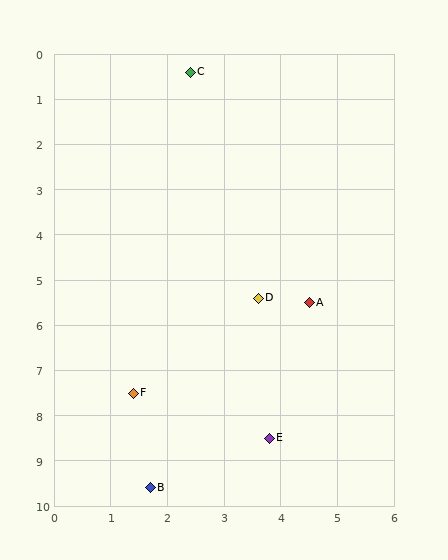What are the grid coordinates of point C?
Point C is at approximately (2.4, 0.4).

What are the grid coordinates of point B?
Point B is at approximately (1.7, 9.6).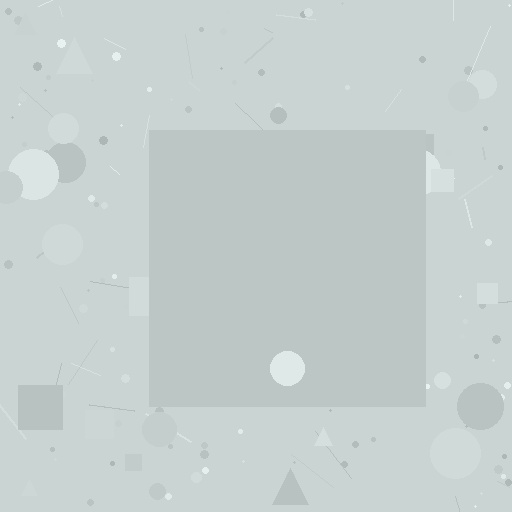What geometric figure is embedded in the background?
A square is embedded in the background.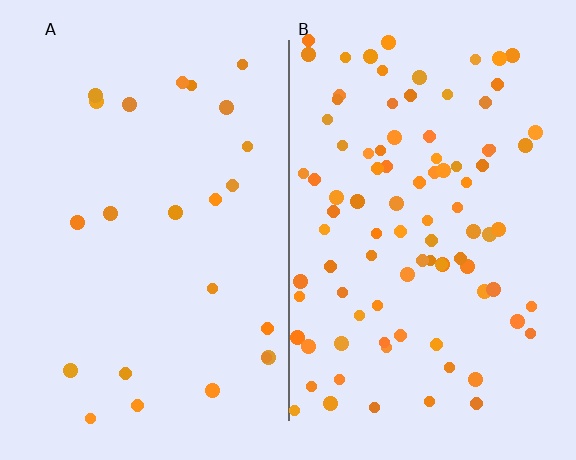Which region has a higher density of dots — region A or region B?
B (the right).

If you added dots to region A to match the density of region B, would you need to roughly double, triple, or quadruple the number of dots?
Approximately quadruple.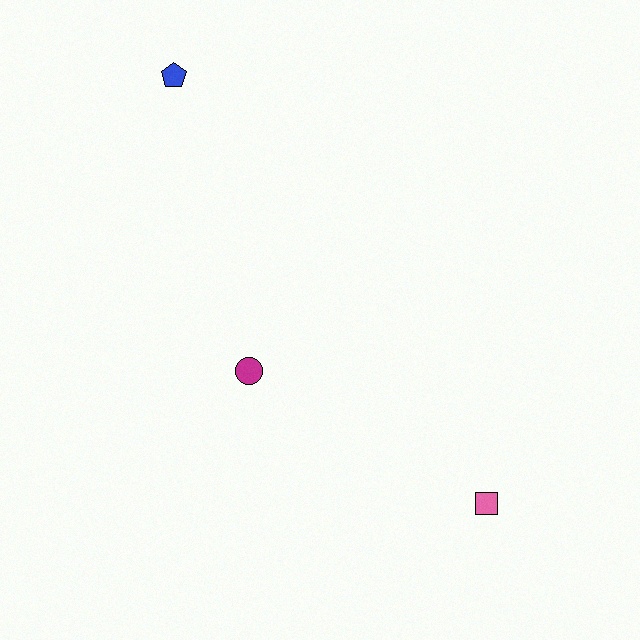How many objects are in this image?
There are 3 objects.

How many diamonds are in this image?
There are no diamonds.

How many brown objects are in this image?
There are no brown objects.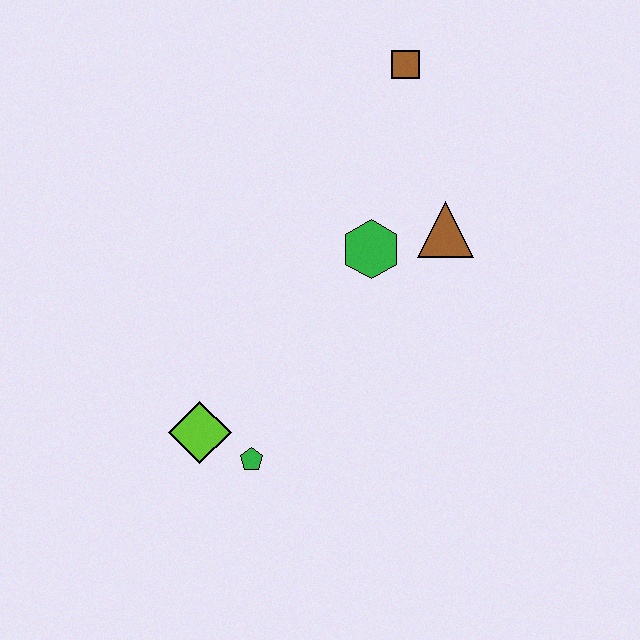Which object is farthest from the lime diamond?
The brown square is farthest from the lime diamond.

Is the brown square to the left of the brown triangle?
Yes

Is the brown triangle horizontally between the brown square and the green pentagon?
No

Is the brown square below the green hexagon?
No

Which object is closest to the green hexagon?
The brown triangle is closest to the green hexagon.